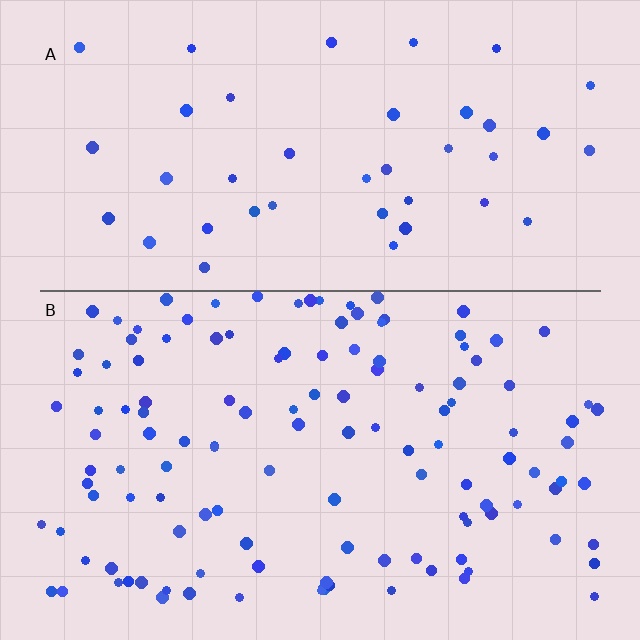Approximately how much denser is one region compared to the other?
Approximately 3.0× — region B over region A.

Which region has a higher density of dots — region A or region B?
B (the bottom).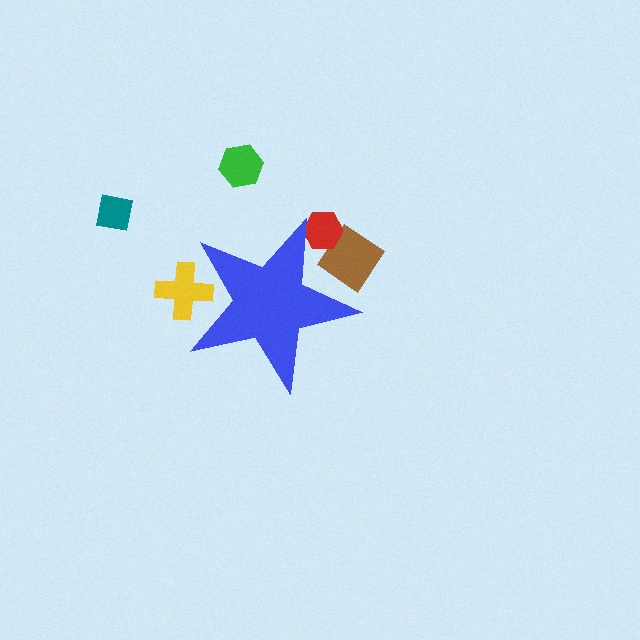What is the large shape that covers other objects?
A blue star.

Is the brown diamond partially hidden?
Yes, the brown diamond is partially hidden behind the blue star.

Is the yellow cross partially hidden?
Yes, the yellow cross is partially hidden behind the blue star.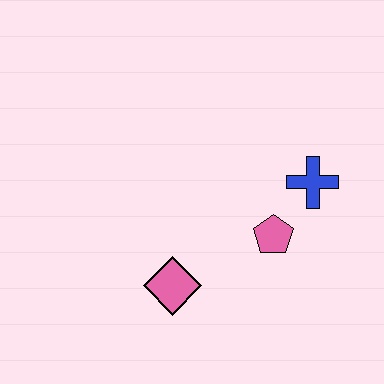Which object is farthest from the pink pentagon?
The pink diamond is farthest from the pink pentagon.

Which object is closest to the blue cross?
The pink pentagon is closest to the blue cross.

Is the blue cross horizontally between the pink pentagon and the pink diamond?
No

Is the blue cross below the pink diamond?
No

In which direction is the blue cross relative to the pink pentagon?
The blue cross is above the pink pentagon.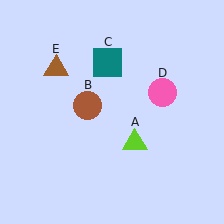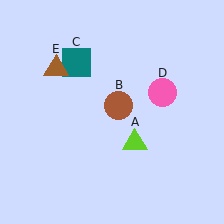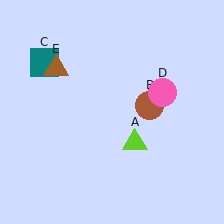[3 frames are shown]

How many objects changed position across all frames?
2 objects changed position: brown circle (object B), teal square (object C).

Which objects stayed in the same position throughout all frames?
Lime triangle (object A) and pink circle (object D) and brown triangle (object E) remained stationary.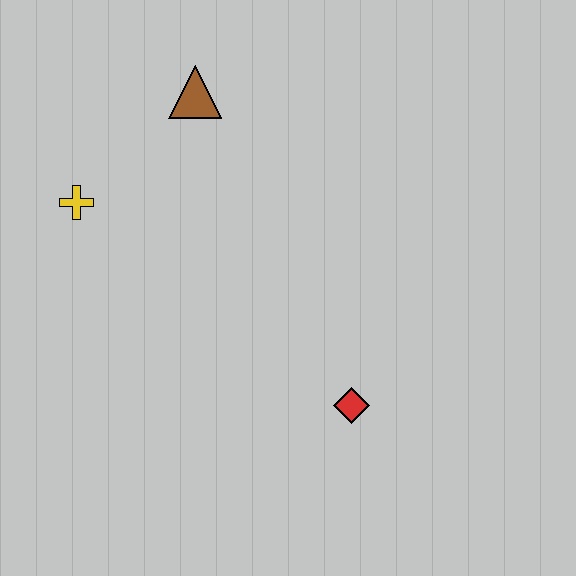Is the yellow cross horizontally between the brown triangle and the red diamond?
No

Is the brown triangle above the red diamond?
Yes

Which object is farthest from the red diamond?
The brown triangle is farthest from the red diamond.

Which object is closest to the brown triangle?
The yellow cross is closest to the brown triangle.